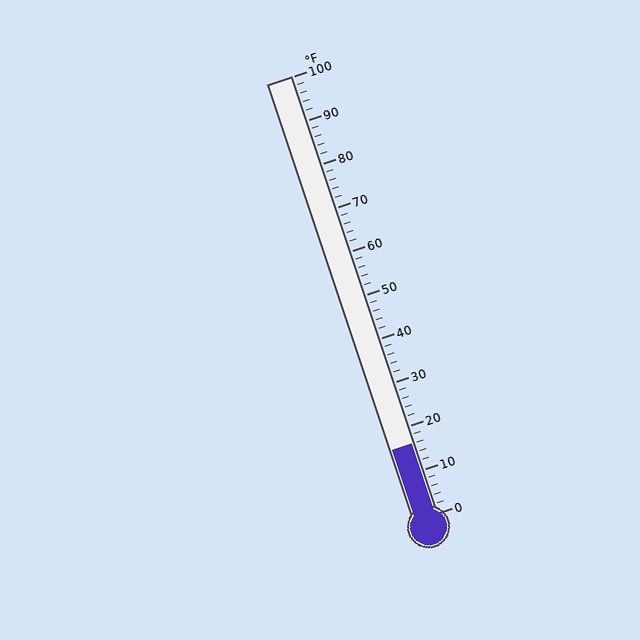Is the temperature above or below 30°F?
The temperature is below 30°F.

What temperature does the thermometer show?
The thermometer shows approximately 16°F.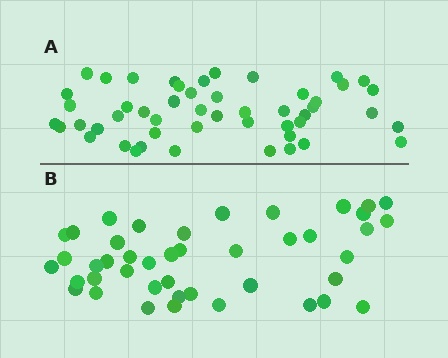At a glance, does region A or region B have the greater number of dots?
Region A (the top region) has more dots.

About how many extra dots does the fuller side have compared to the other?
Region A has roughly 8 or so more dots than region B.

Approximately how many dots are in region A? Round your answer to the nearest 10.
About 50 dots.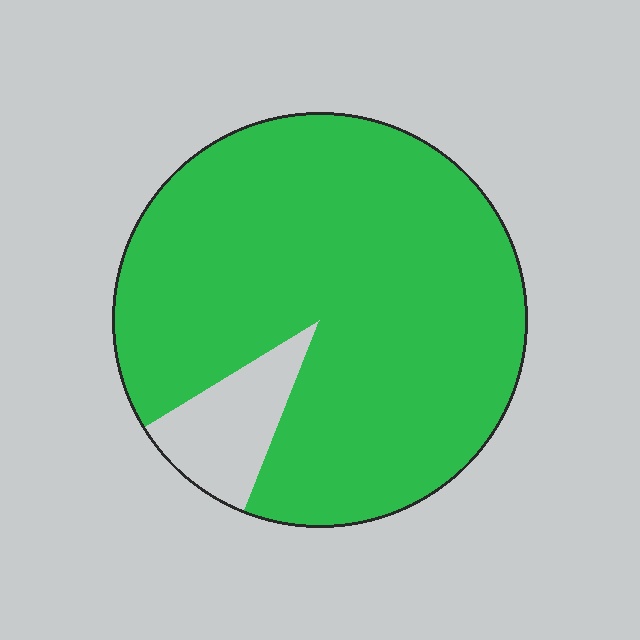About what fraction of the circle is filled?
About nine tenths (9/10).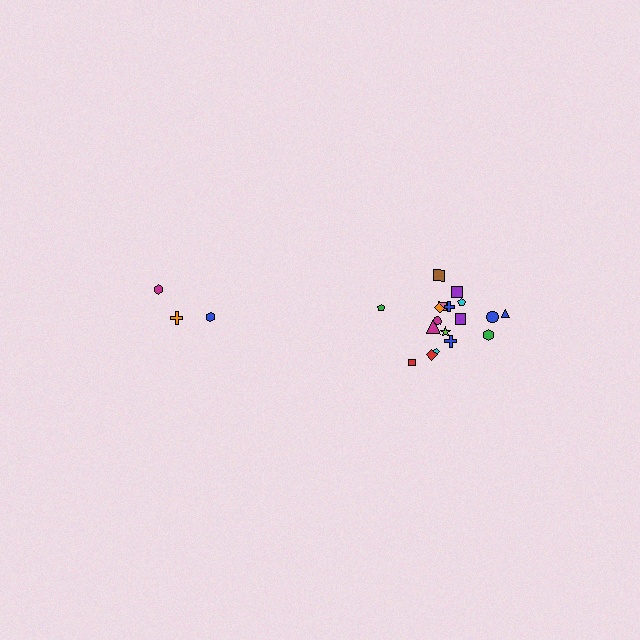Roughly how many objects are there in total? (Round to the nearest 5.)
Roughly 20 objects in total.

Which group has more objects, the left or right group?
The right group.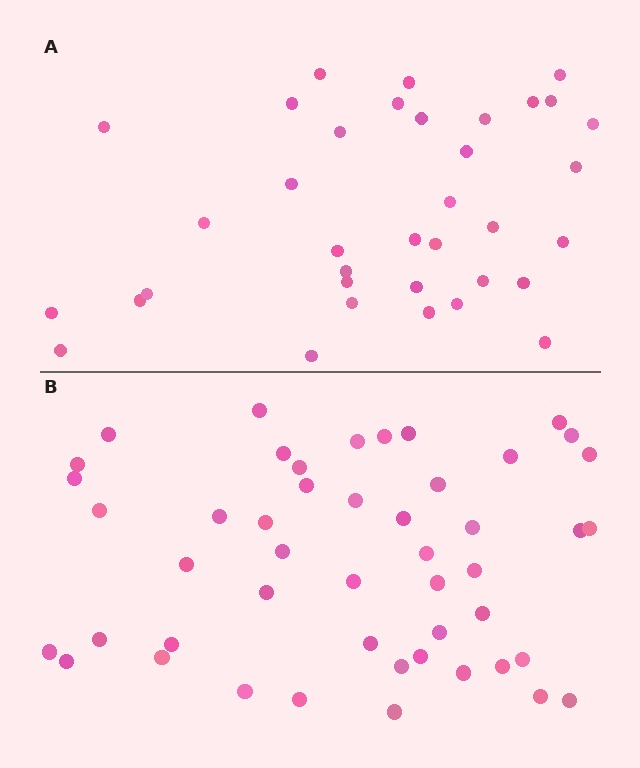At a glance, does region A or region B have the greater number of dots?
Region B (the bottom region) has more dots.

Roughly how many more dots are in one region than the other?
Region B has roughly 12 or so more dots than region A.